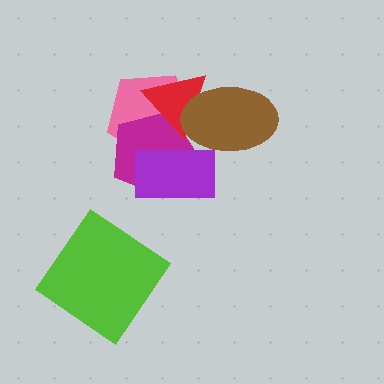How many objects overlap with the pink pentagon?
4 objects overlap with the pink pentagon.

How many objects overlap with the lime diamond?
0 objects overlap with the lime diamond.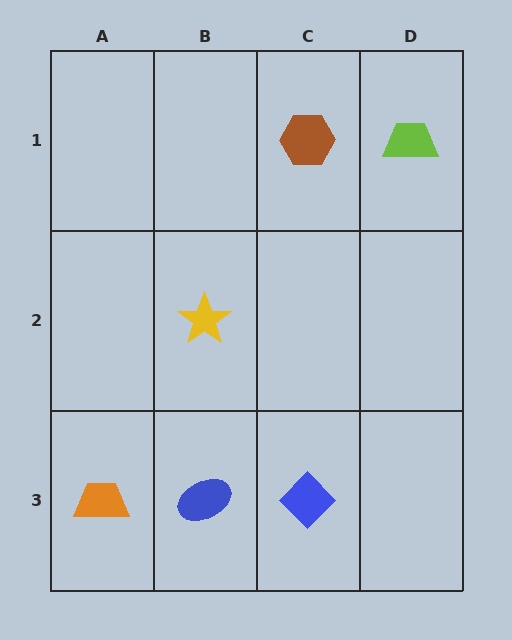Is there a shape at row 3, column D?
No, that cell is empty.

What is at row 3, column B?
A blue ellipse.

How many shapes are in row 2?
1 shape.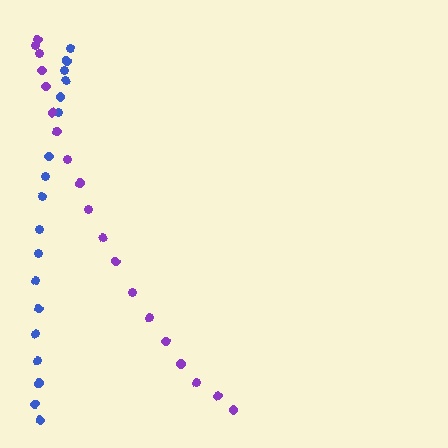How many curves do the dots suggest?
There are 2 distinct paths.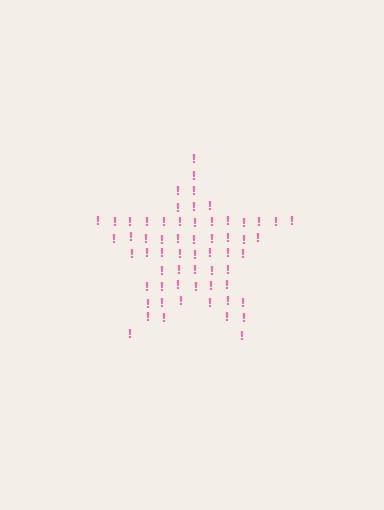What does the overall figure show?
The overall figure shows a star.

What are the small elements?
The small elements are exclamation marks.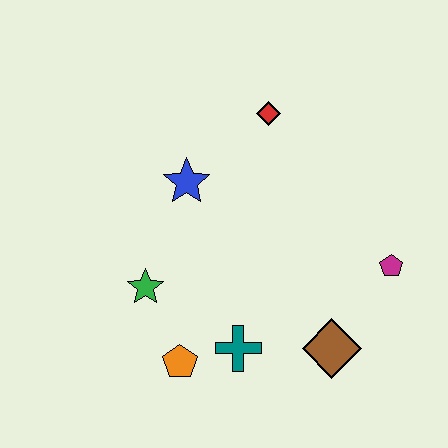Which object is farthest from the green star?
The magenta pentagon is farthest from the green star.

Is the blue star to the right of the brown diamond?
No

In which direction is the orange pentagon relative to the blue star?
The orange pentagon is below the blue star.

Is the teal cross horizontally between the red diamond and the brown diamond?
No